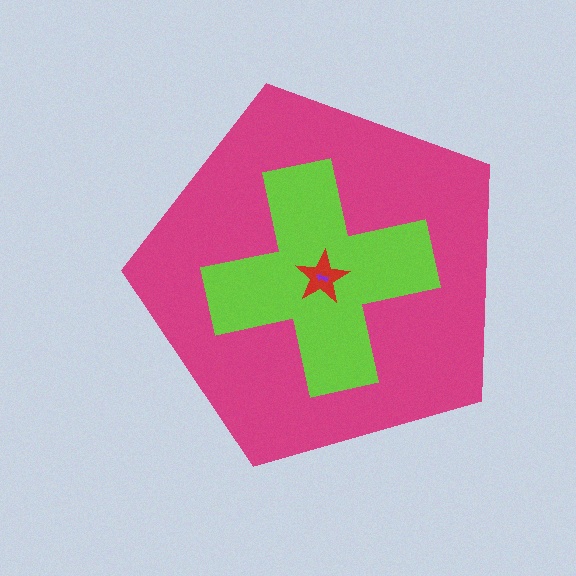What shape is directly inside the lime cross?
The red star.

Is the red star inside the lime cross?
Yes.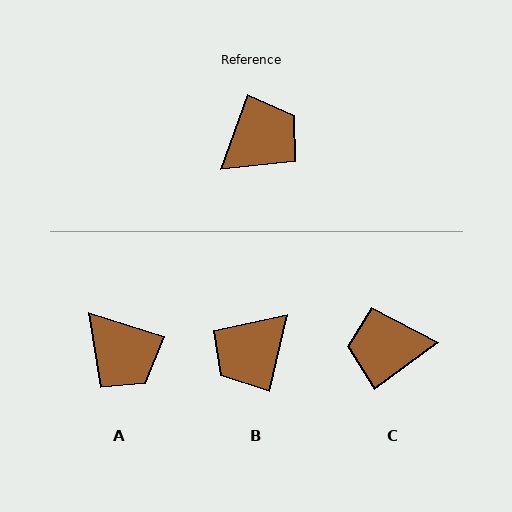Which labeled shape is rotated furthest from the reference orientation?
B, about 173 degrees away.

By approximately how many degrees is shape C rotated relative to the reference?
Approximately 147 degrees counter-clockwise.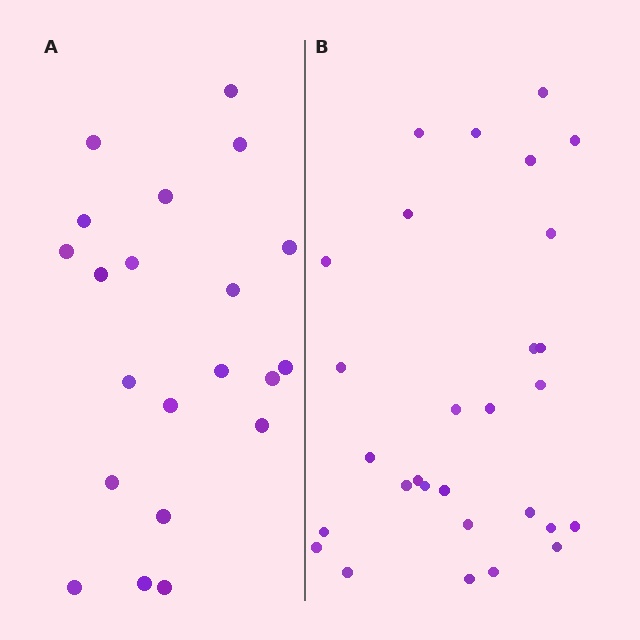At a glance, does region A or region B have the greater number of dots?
Region B (the right region) has more dots.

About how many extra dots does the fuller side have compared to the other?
Region B has roughly 8 or so more dots than region A.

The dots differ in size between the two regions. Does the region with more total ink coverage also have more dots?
No. Region A has more total ink coverage because its dots are larger, but region B actually contains more individual dots. Total area can be misleading — the number of items is what matters here.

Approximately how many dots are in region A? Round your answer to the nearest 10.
About 20 dots. (The exact count is 21, which rounds to 20.)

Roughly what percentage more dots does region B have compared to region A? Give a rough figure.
About 40% more.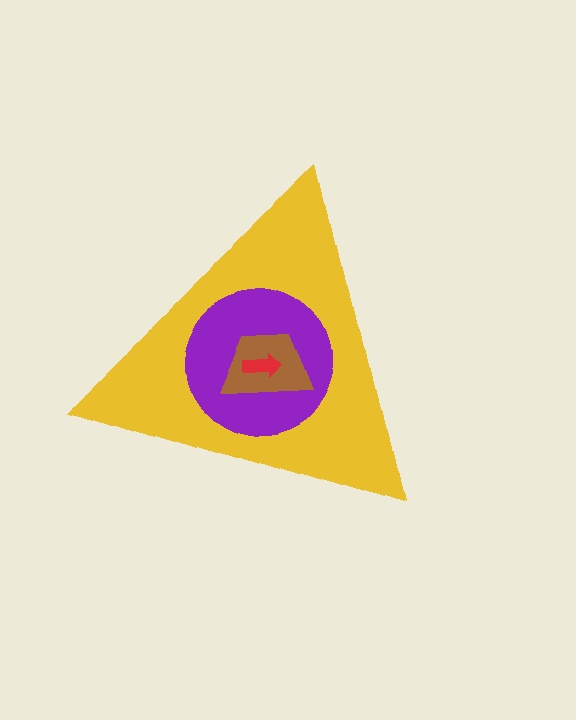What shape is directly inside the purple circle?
The brown trapezoid.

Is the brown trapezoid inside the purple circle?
Yes.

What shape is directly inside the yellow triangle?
The purple circle.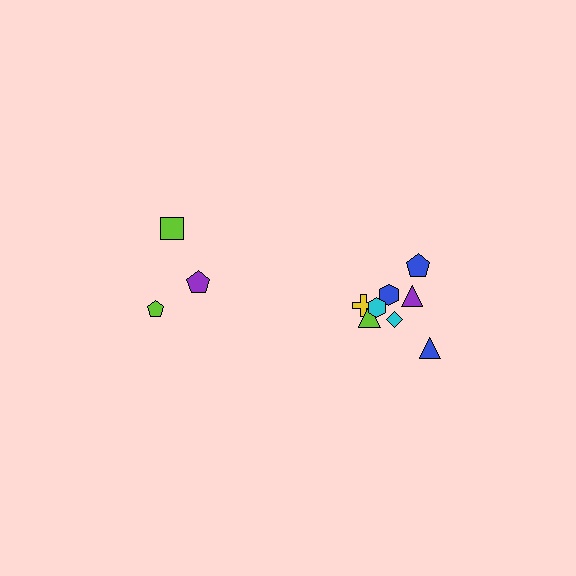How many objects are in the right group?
There are 8 objects.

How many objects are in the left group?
There are 3 objects.